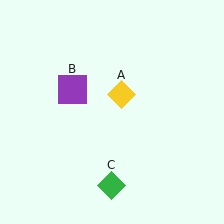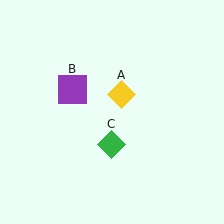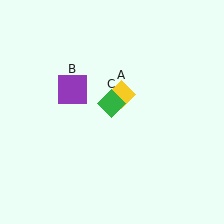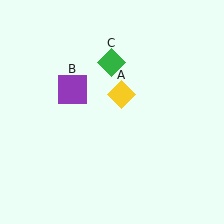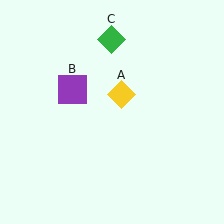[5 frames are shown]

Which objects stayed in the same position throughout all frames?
Yellow diamond (object A) and purple square (object B) remained stationary.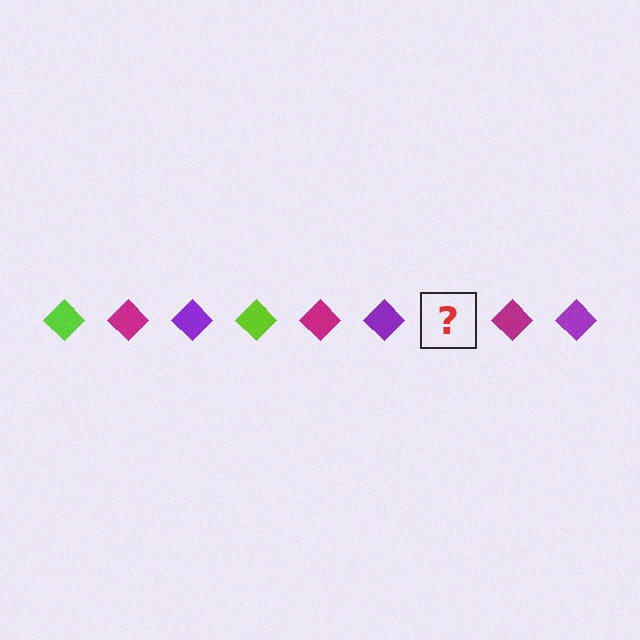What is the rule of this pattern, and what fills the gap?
The rule is that the pattern cycles through lime, magenta, purple diamonds. The gap should be filled with a lime diamond.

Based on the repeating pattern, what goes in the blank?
The blank should be a lime diamond.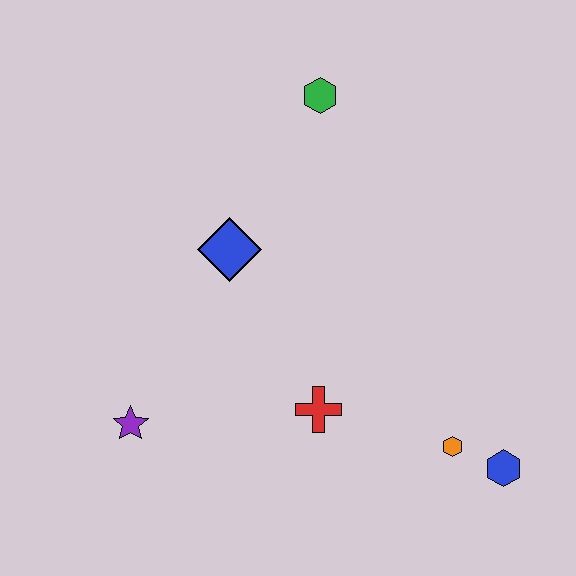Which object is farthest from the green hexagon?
The blue hexagon is farthest from the green hexagon.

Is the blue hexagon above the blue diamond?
No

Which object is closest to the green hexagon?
The blue diamond is closest to the green hexagon.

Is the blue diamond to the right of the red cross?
No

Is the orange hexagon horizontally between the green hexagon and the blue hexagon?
Yes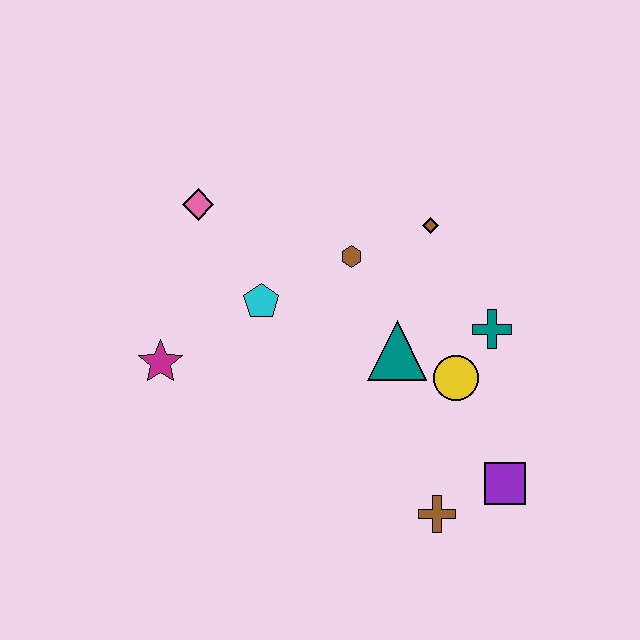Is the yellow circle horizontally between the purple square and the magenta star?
Yes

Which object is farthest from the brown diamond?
The magenta star is farthest from the brown diamond.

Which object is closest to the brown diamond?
The brown hexagon is closest to the brown diamond.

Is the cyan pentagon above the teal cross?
Yes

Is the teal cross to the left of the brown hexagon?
No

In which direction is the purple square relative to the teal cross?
The purple square is below the teal cross.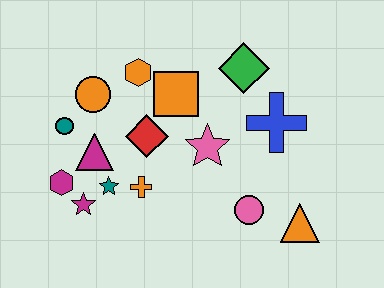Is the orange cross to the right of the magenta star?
Yes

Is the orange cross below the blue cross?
Yes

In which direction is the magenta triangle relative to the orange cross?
The magenta triangle is to the left of the orange cross.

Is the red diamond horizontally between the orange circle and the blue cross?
Yes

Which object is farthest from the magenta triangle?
The orange triangle is farthest from the magenta triangle.